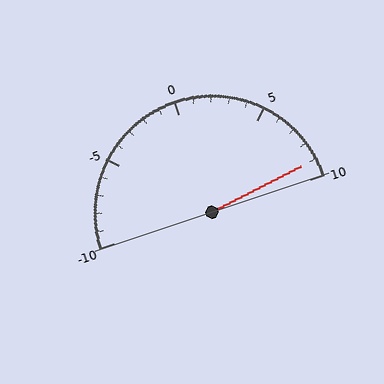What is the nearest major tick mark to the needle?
The nearest major tick mark is 10.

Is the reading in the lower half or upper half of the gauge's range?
The reading is in the upper half of the range (-10 to 10).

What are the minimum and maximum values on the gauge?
The gauge ranges from -10 to 10.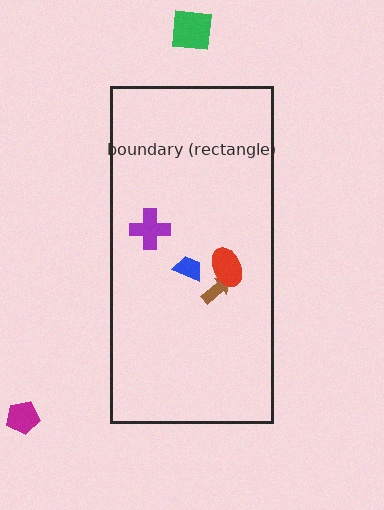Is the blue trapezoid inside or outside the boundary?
Inside.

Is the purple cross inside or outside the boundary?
Inside.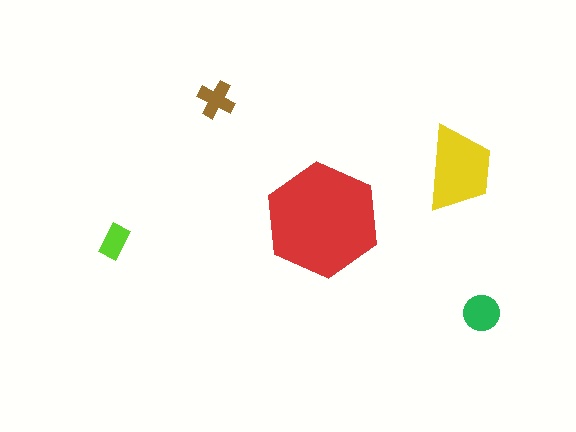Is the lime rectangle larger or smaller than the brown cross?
Smaller.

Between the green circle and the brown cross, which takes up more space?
The green circle.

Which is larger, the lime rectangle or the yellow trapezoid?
The yellow trapezoid.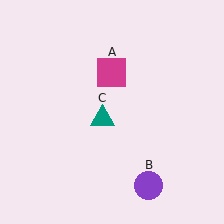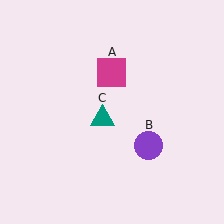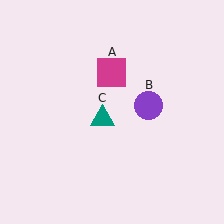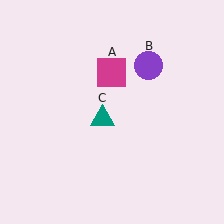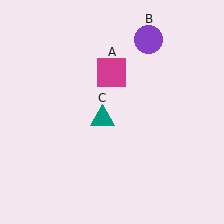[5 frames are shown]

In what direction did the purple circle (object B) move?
The purple circle (object B) moved up.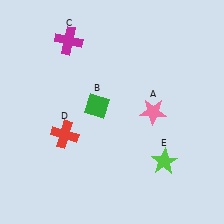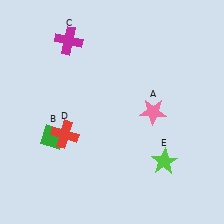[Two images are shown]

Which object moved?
The green diamond (B) moved left.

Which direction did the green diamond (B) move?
The green diamond (B) moved left.